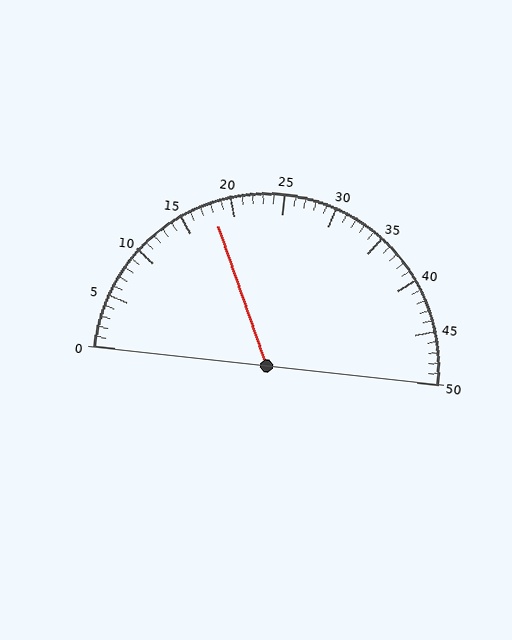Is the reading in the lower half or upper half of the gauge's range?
The reading is in the lower half of the range (0 to 50).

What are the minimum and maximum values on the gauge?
The gauge ranges from 0 to 50.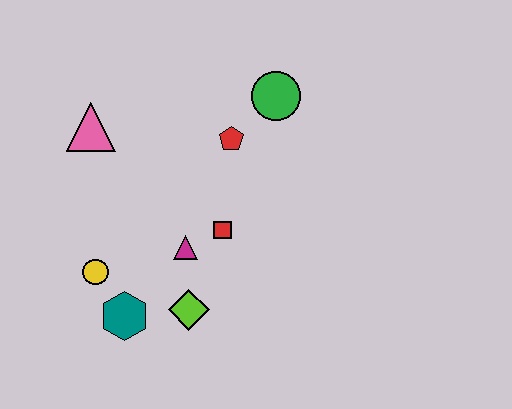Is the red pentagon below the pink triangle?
Yes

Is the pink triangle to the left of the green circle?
Yes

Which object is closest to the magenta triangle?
The red square is closest to the magenta triangle.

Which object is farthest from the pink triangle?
The lime diamond is farthest from the pink triangle.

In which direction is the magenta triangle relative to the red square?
The magenta triangle is to the left of the red square.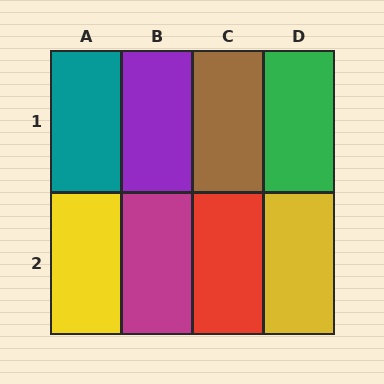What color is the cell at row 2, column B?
Magenta.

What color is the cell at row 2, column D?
Yellow.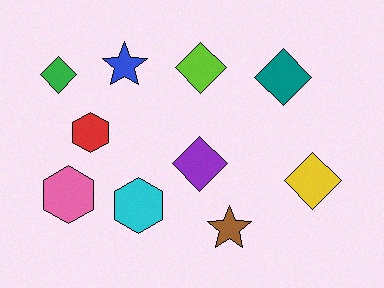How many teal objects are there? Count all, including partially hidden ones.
There is 1 teal object.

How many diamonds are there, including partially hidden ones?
There are 5 diamonds.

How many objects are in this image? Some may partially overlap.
There are 10 objects.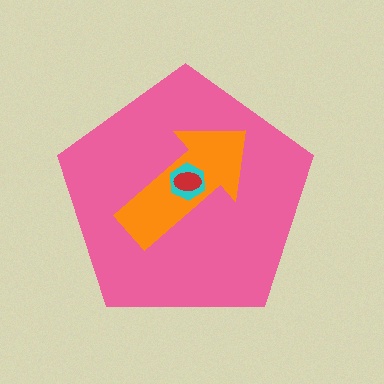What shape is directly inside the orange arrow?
The cyan hexagon.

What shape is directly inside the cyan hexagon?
The red ellipse.